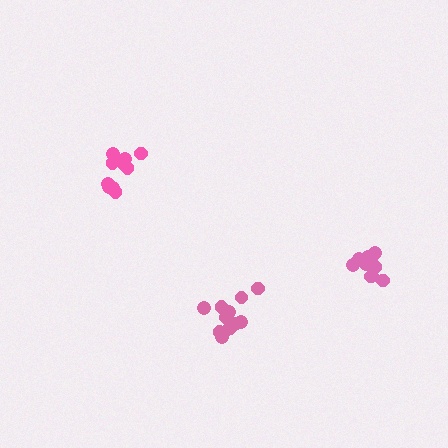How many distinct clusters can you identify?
There are 3 distinct clusters.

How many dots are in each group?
Group 1: 12 dots, Group 2: 10 dots, Group 3: 10 dots (32 total).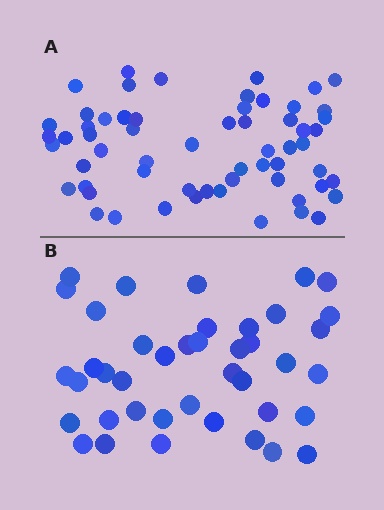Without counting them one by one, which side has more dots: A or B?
Region A (the top region) has more dots.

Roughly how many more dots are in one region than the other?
Region A has approximately 20 more dots than region B.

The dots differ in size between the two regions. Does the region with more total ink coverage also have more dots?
No. Region B has more total ink coverage because its dots are larger, but region A actually contains more individual dots. Total area can be misleading — the number of items is what matters here.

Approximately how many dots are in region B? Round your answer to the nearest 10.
About 40 dots. (The exact count is 41, which rounds to 40.)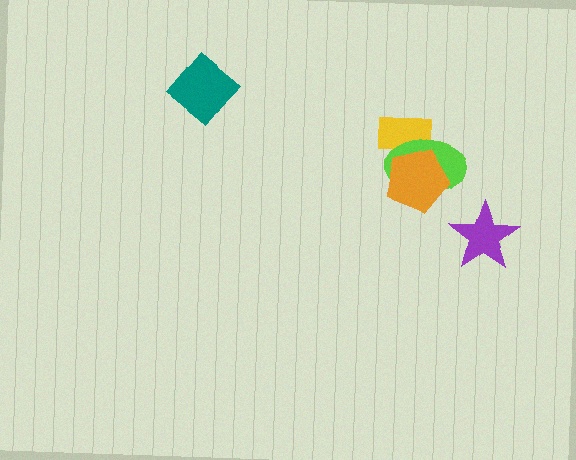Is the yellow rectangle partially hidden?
Yes, it is partially covered by another shape.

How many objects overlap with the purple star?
0 objects overlap with the purple star.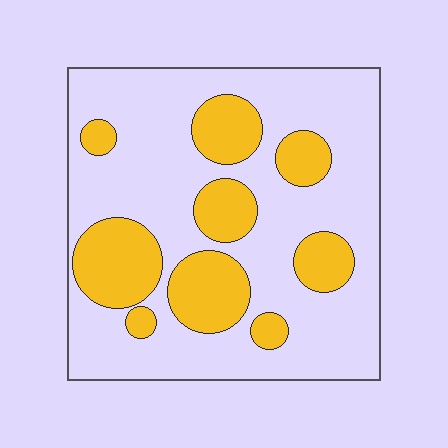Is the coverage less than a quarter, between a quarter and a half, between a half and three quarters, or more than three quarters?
Between a quarter and a half.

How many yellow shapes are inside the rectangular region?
9.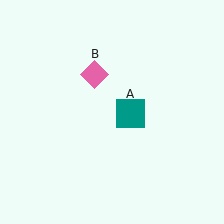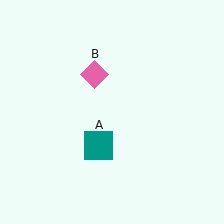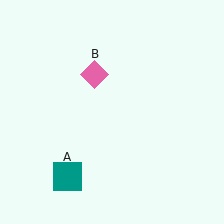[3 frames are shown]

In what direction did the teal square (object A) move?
The teal square (object A) moved down and to the left.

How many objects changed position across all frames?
1 object changed position: teal square (object A).